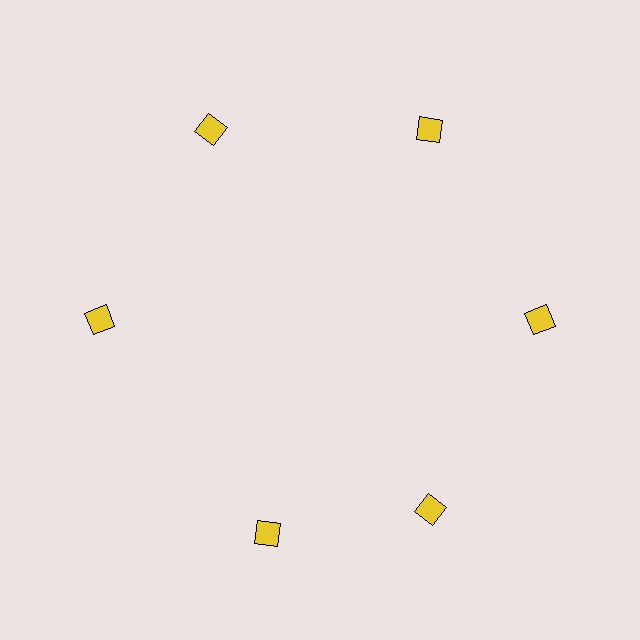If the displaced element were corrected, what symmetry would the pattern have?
It would have 6-fold rotational symmetry — the pattern would map onto itself every 60 degrees.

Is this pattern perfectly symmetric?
No. The 6 yellow squares are arranged in a ring, but one element near the 7 o'clock position is rotated out of alignment along the ring, breaking the 6-fold rotational symmetry.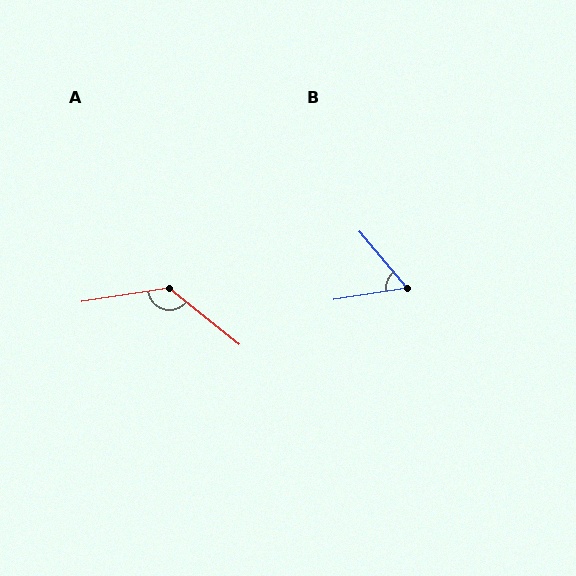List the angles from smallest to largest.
B (59°), A (132°).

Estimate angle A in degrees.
Approximately 132 degrees.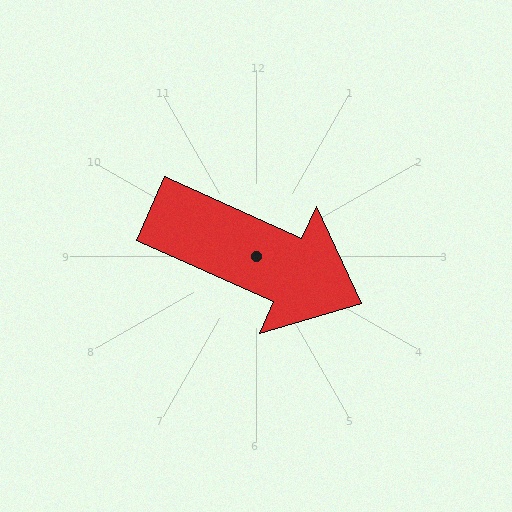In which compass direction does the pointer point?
Southeast.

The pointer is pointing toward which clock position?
Roughly 4 o'clock.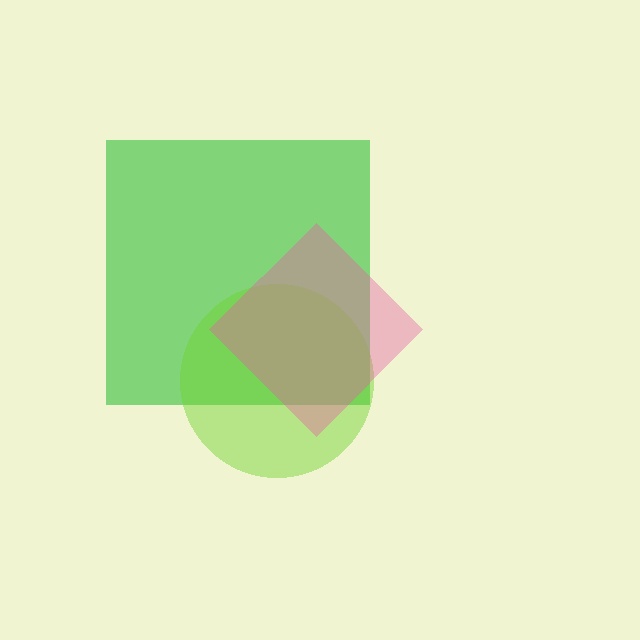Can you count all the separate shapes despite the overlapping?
Yes, there are 3 separate shapes.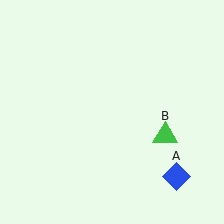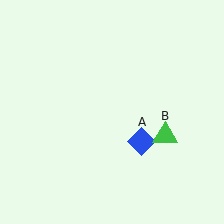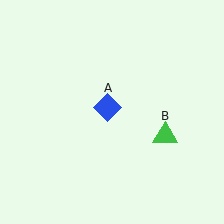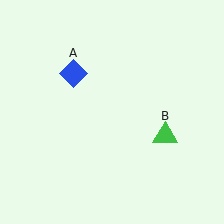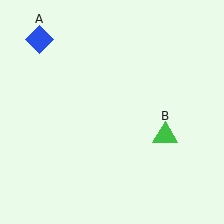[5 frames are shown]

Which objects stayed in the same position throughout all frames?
Green triangle (object B) remained stationary.